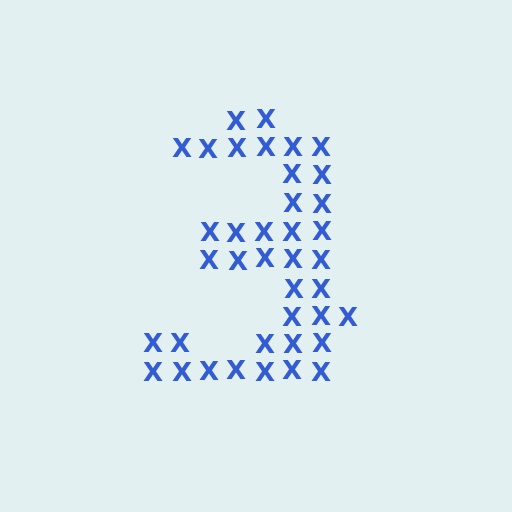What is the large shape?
The large shape is the digit 3.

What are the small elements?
The small elements are letter X's.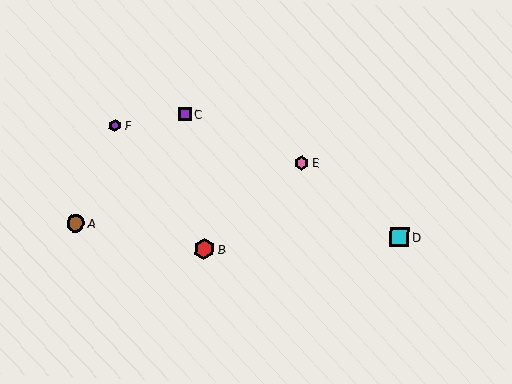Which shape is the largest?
The red hexagon (labeled B) is the largest.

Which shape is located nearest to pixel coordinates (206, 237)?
The red hexagon (labeled B) at (204, 249) is nearest to that location.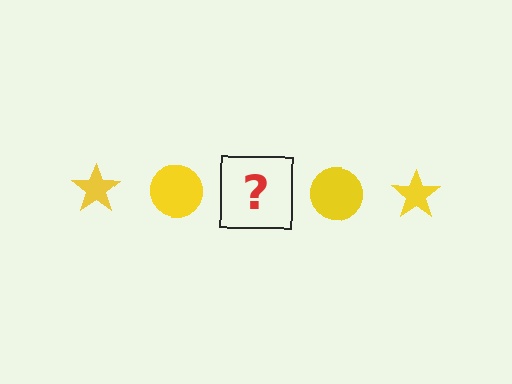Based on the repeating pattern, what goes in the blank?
The blank should be a yellow star.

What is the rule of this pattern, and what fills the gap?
The rule is that the pattern cycles through star, circle shapes in yellow. The gap should be filled with a yellow star.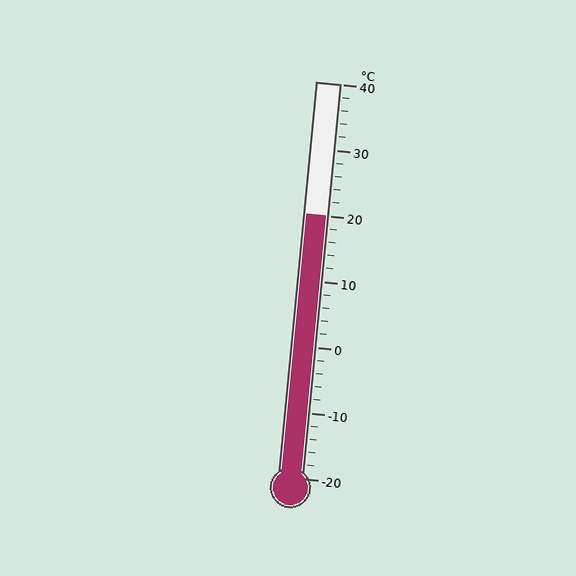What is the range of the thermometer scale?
The thermometer scale ranges from -20°C to 40°C.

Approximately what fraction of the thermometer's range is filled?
The thermometer is filled to approximately 65% of its range.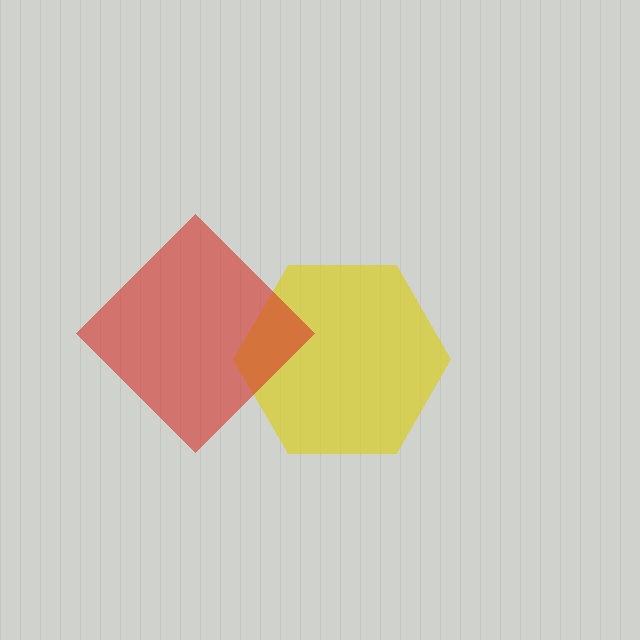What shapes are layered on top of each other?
The layered shapes are: a yellow hexagon, a red diamond.